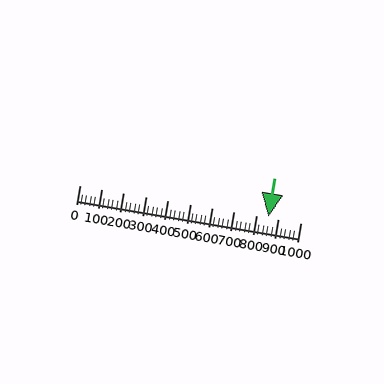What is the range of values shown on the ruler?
The ruler shows values from 0 to 1000.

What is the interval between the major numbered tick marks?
The major tick marks are spaced 100 units apart.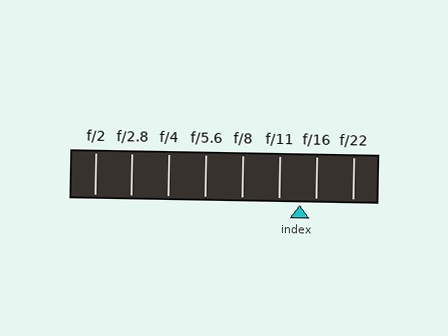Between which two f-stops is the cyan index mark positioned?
The index mark is between f/11 and f/16.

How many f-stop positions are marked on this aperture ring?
There are 8 f-stop positions marked.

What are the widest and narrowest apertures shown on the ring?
The widest aperture shown is f/2 and the narrowest is f/22.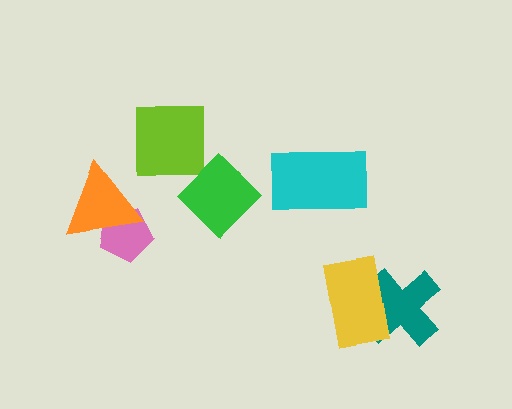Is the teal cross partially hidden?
Yes, it is partially covered by another shape.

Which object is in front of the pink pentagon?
The orange triangle is in front of the pink pentagon.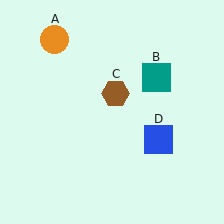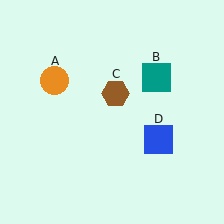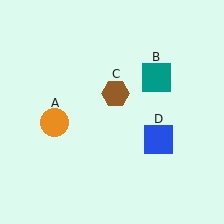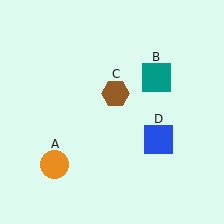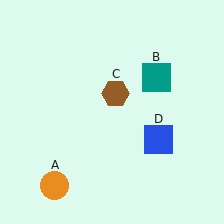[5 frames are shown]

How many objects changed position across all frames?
1 object changed position: orange circle (object A).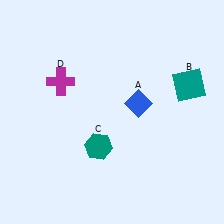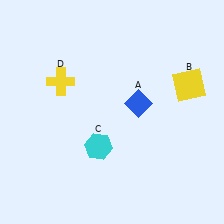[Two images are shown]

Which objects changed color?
B changed from teal to yellow. C changed from teal to cyan. D changed from magenta to yellow.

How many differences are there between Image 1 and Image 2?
There are 3 differences between the two images.